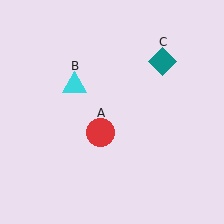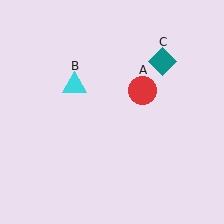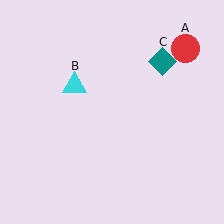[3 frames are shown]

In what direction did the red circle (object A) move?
The red circle (object A) moved up and to the right.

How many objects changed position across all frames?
1 object changed position: red circle (object A).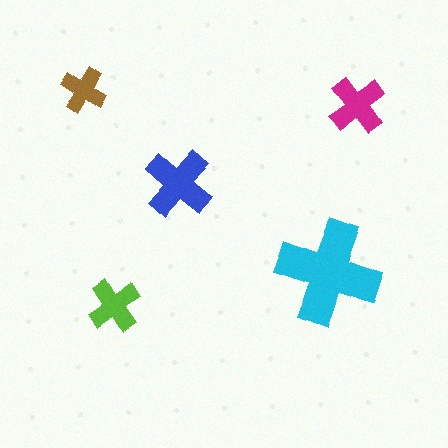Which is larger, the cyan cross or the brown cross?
The cyan one.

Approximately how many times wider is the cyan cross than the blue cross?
About 1.5 times wider.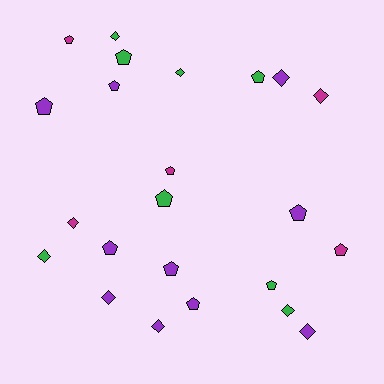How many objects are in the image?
There are 23 objects.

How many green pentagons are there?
There are 4 green pentagons.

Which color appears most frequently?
Purple, with 10 objects.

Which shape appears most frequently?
Pentagon, with 13 objects.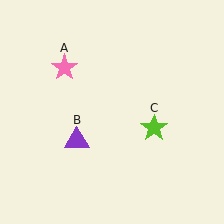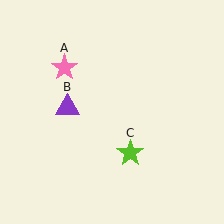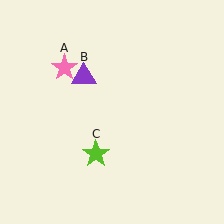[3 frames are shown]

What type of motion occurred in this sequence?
The purple triangle (object B), lime star (object C) rotated clockwise around the center of the scene.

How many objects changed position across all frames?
2 objects changed position: purple triangle (object B), lime star (object C).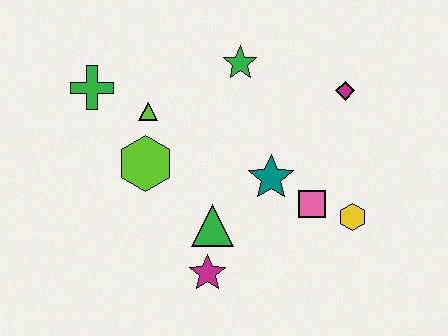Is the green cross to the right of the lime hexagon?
No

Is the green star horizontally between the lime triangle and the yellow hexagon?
Yes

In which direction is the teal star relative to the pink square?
The teal star is to the left of the pink square.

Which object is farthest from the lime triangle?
The yellow hexagon is farthest from the lime triangle.